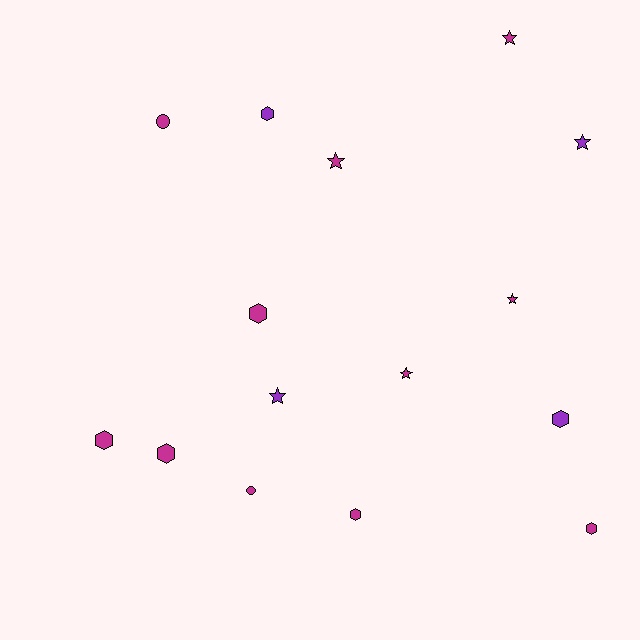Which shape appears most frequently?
Hexagon, with 7 objects.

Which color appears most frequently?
Magenta, with 11 objects.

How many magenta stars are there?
There are 4 magenta stars.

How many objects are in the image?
There are 15 objects.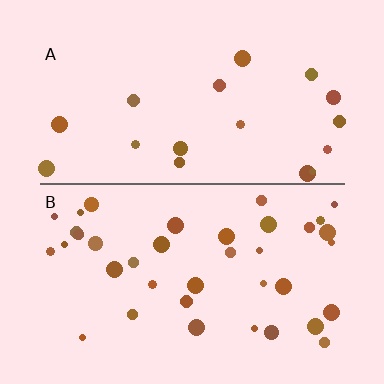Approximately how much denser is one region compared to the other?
Approximately 2.1× — region B over region A.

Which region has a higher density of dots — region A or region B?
B (the bottom).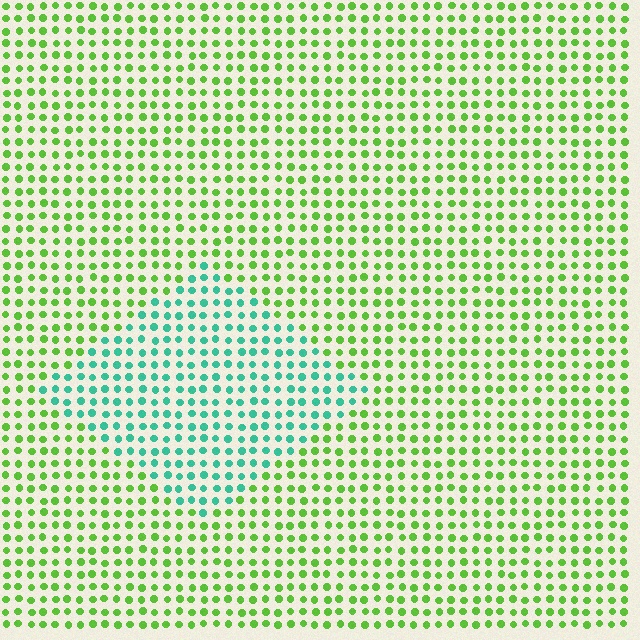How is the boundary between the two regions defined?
The boundary is defined purely by a slight shift in hue (about 57 degrees). Spacing, size, and orientation are identical on both sides.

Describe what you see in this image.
The image is filled with small lime elements in a uniform arrangement. A diamond-shaped region is visible where the elements are tinted to a slightly different hue, forming a subtle color boundary.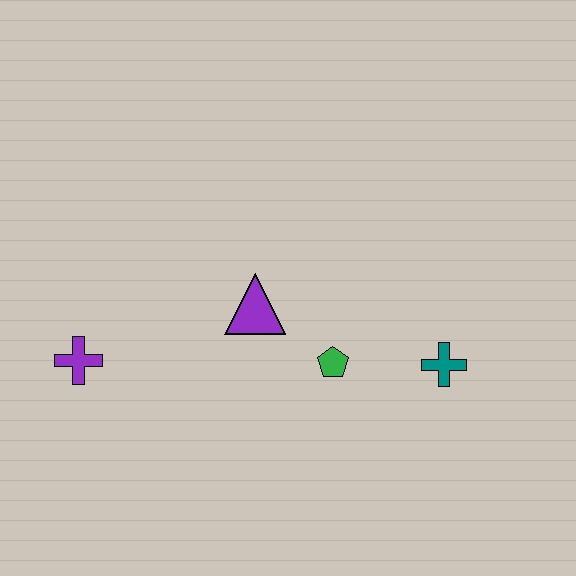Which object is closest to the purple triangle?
The green pentagon is closest to the purple triangle.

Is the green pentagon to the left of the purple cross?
No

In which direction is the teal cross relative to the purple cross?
The teal cross is to the right of the purple cross.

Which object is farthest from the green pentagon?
The purple cross is farthest from the green pentagon.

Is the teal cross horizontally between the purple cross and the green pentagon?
No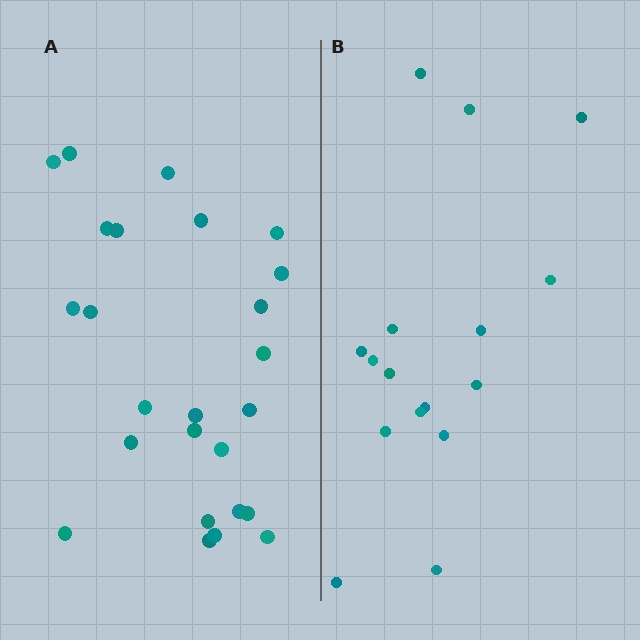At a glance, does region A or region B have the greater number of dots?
Region A (the left region) has more dots.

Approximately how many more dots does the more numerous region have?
Region A has roughly 8 or so more dots than region B.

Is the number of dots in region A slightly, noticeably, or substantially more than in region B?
Region A has substantially more. The ratio is roughly 1.6 to 1.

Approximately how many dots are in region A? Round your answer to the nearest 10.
About 20 dots. (The exact count is 25, which rounds to 20.)